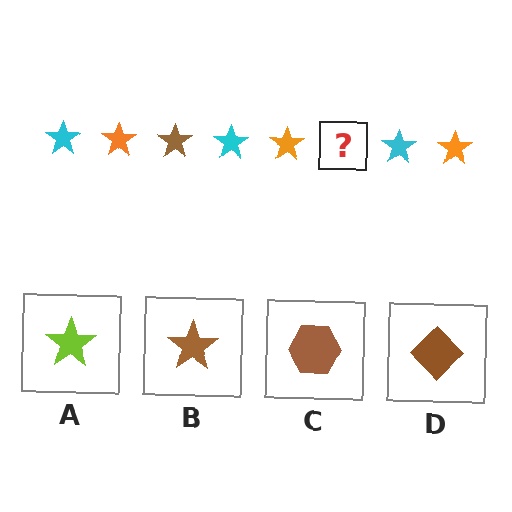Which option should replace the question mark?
Option B.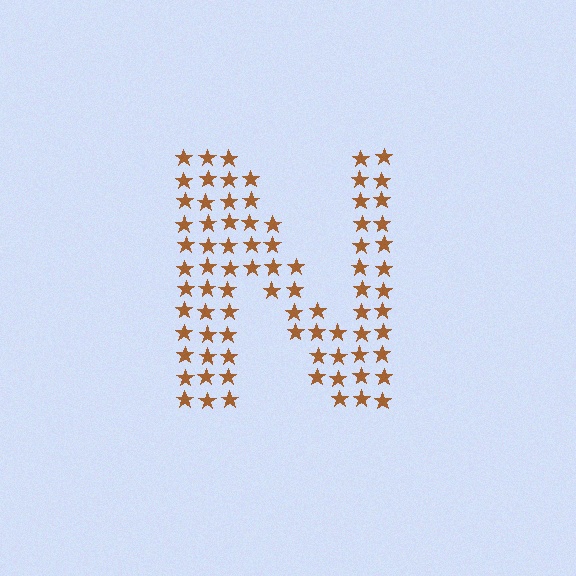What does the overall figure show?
The overall figure shows the letter N.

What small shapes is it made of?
It is made of small stars.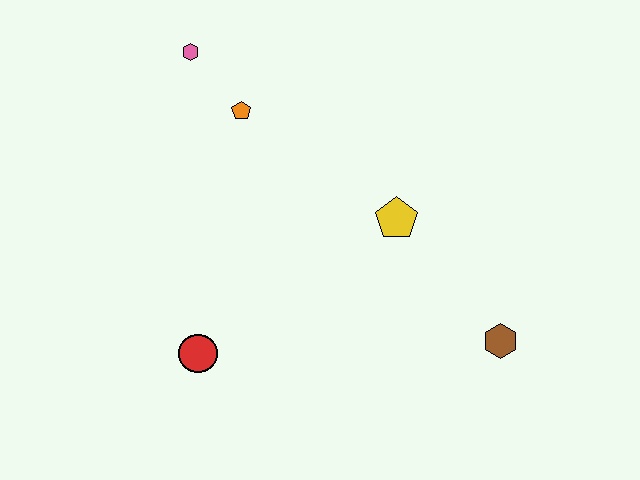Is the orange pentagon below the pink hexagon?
Yes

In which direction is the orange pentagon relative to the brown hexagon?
The orange pentagon is to the left of the brown hexagon.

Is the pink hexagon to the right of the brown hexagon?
No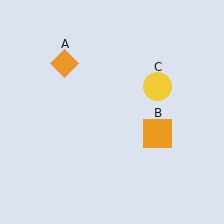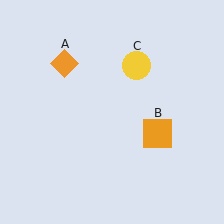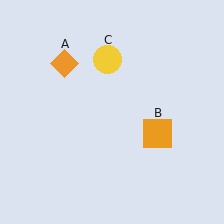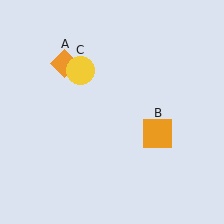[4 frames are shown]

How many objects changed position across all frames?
1 object changed position: yellow circle (object C).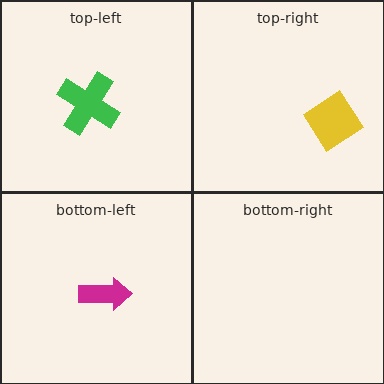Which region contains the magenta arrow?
The bottom-left region.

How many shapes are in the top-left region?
1.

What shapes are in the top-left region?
The green cross.